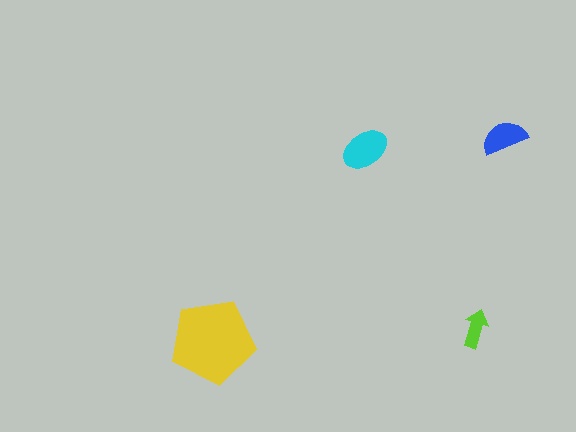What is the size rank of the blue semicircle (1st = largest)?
3rd.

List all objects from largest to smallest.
The yellow pentagon, the cyan ellipse, the blue semicircle, the lime arrow.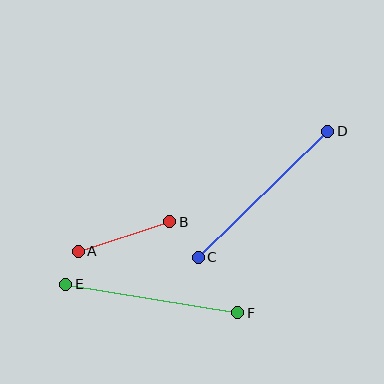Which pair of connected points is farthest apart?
Points C and D are farthest apart.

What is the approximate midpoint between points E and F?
The midpoint is at approximately (152, 298) pixels.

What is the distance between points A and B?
The distance is approximately 96 pixels.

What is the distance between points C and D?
The distance is approximately 181 pixels.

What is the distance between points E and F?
The distance is approximately 174 pixels.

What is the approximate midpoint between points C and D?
The midpoint is at approximately (263, 194) pixels.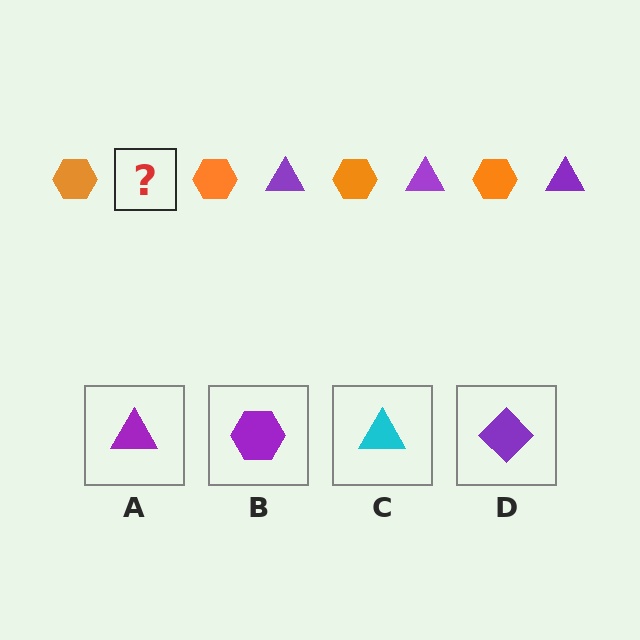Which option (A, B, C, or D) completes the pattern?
A.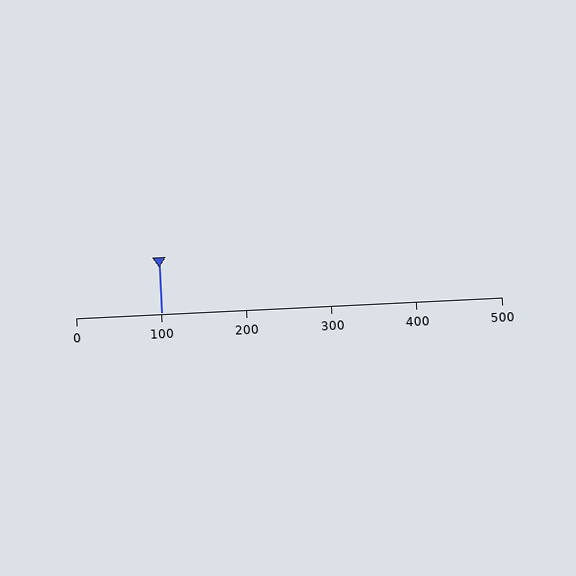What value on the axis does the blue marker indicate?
The marker indicates approximately 100.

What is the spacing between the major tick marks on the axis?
The major ticks are spaced 100 apart.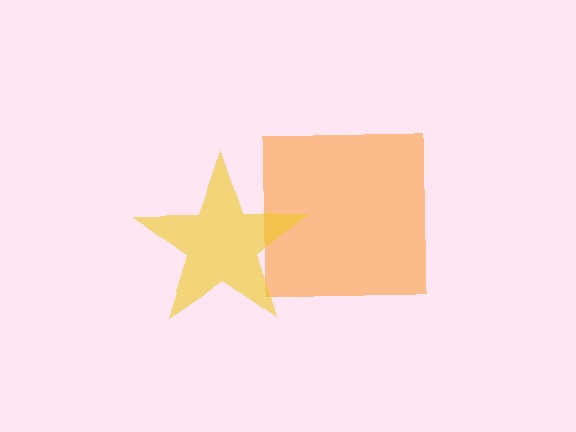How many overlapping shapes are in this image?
There are 2 overlapping shapes in the image.